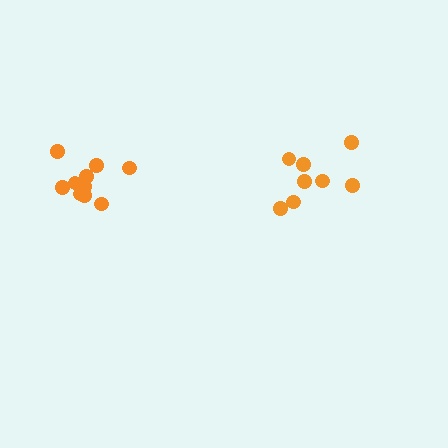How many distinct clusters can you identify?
There are 2 distinct clusters.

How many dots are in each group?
Group 1: 8 dots, Group 2: 10 dots (18 total).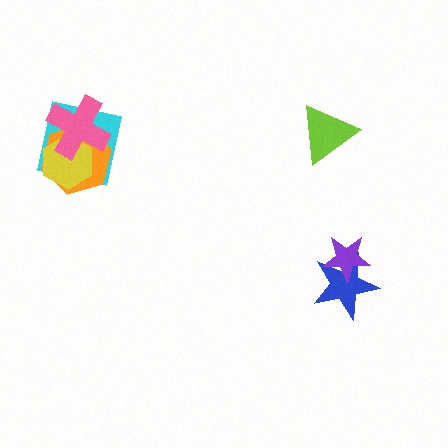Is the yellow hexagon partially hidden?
Yes, it is partially covered by another shape.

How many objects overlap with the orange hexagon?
3 objects overlap with the orange hexagon.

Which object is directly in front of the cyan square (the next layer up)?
The orange hexagon is directly in front of the cyan square.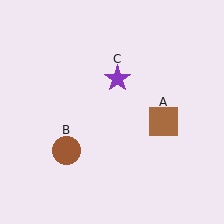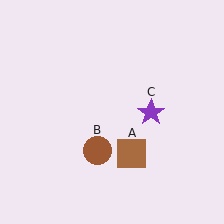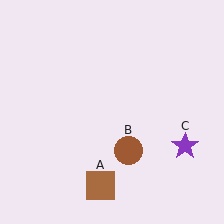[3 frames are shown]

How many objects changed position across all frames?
3 objects changed position: brown square (object A), brown circle (object B), purple star (object C).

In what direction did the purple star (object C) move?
The purple star (object C) moved down and to the right.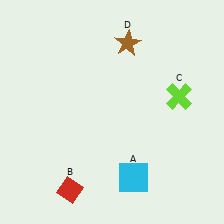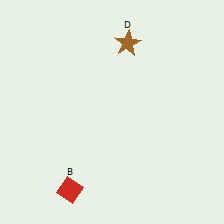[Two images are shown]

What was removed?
The cyan square (A), the lime cross (C) were removed in Image 2.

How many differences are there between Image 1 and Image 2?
There are 2 differences between the two images.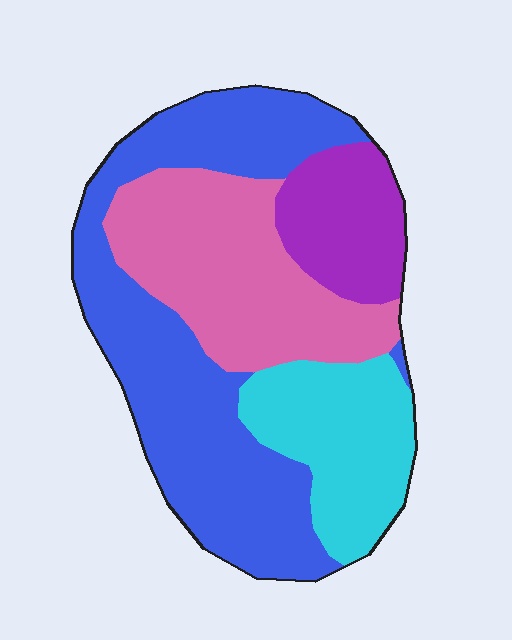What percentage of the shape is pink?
Pink takes up between a sixth and a third of the shape.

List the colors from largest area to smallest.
From largest to smallest: blue, pink, cyan, purple.